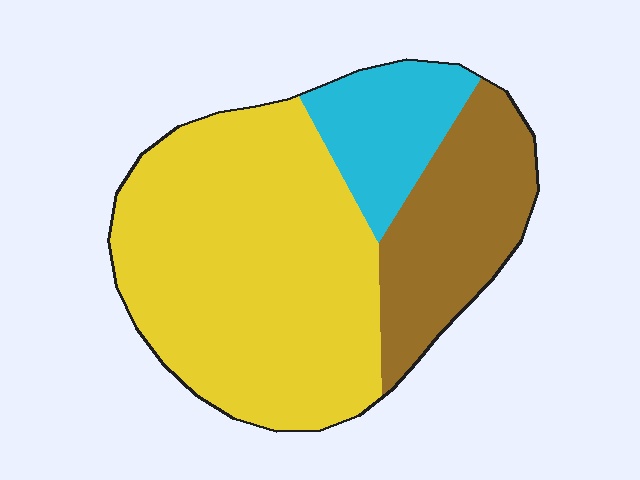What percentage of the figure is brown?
Brown covers roughly 25% of the figure.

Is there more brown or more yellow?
Yellow.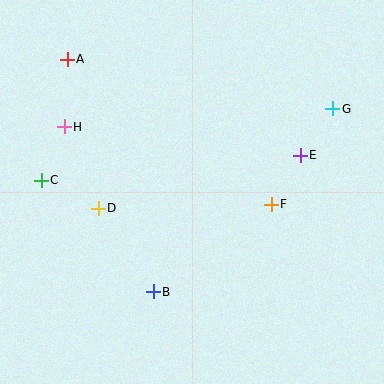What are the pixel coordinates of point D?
Point D is at (98, 208).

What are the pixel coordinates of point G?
Point G is at (333, 109).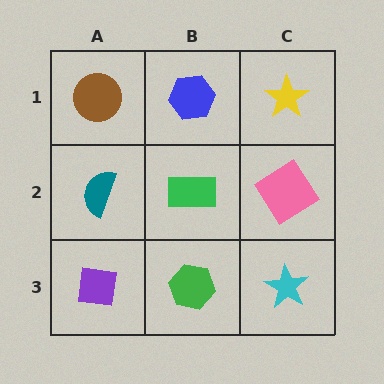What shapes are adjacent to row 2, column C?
A yellow star (row 1, column C), a cyan star (row 3, column C), a green rectangle (row 2, column B).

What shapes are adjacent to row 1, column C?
A pink diamond (row 2, column C), a blue hexagon (row 1, column B).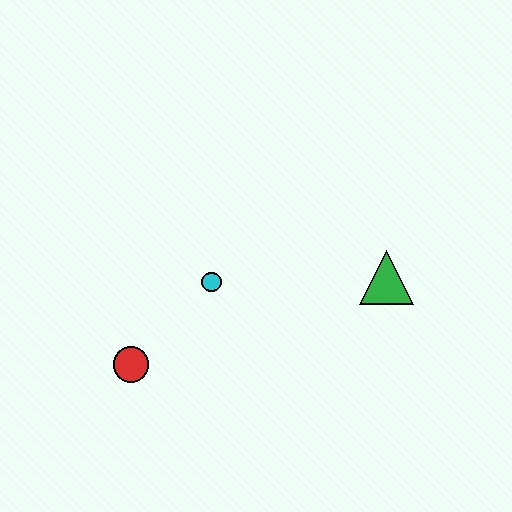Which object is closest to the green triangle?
The cyan circle is closest to the green triangle.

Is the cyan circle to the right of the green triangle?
No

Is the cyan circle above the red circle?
Yes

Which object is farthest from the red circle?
The green triangle is farthest from the red circle.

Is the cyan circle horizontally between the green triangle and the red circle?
Yes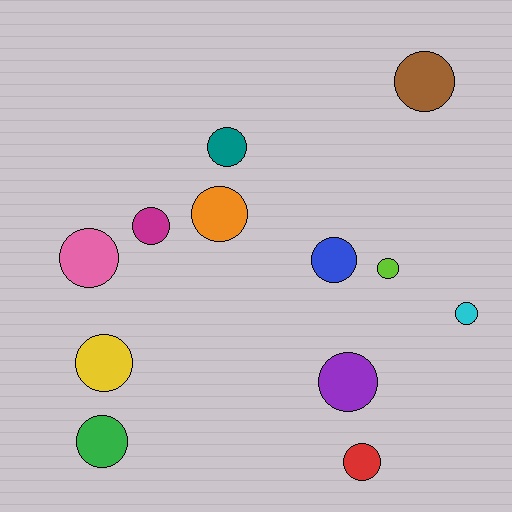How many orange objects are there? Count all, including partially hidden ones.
There is 1 orange object.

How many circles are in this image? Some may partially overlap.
There are 12 circles.